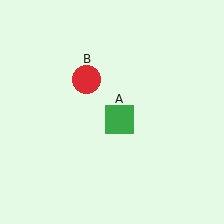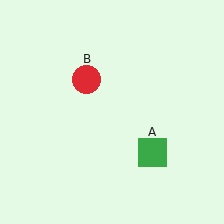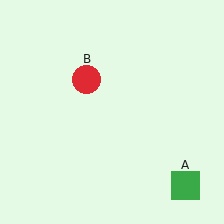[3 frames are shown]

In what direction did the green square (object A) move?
The green square (object A) moved down and to the right.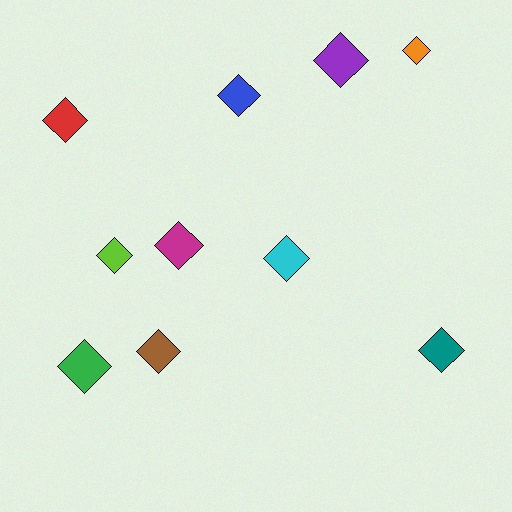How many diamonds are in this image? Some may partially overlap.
There are 10 diamonds.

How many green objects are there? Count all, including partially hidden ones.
There is 1 green object.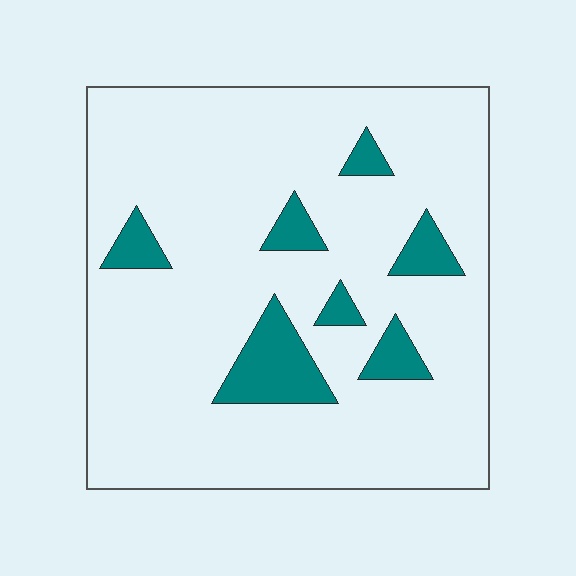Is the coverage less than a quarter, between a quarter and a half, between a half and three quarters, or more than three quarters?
Less than a quarter.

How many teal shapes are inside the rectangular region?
7.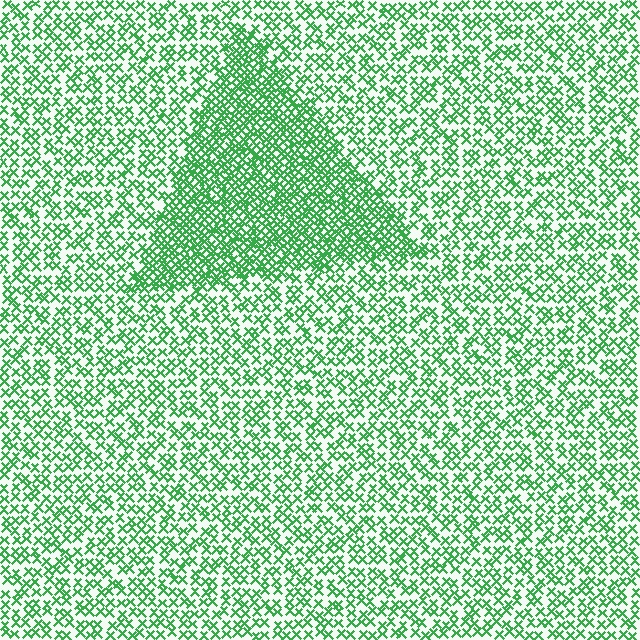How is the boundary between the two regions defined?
The boundary is defined by a change in element density (approximately 2.0x ratio). All elements are the same color, size, and shape.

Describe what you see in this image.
The image contains small green elements arranged at two different densities. A triangle-shaped region is visible where the elements are more densely packed than the surrounding area.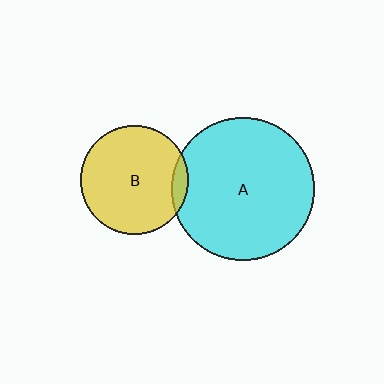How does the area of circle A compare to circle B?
Approximately 1.7 times.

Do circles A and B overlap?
Yes.